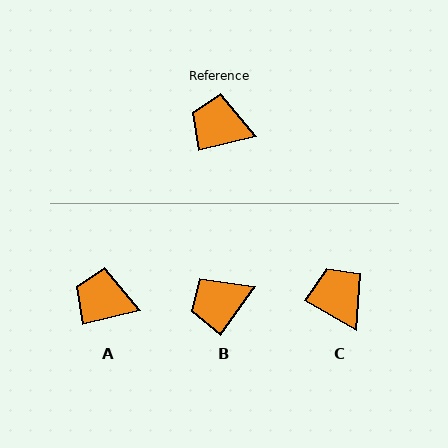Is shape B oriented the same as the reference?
No, it is off by about 42 degrees.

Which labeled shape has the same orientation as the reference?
A.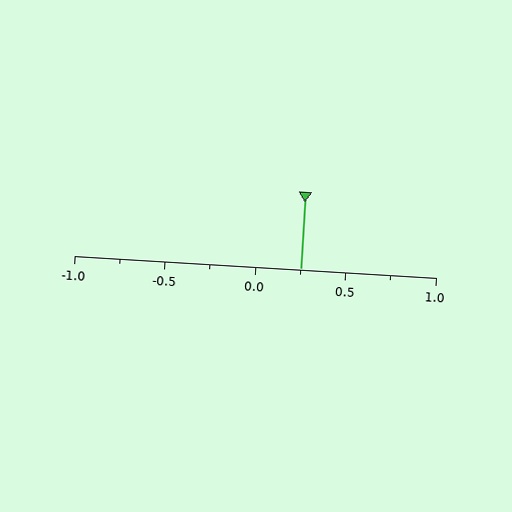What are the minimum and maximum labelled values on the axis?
The axis runs from -1.0 to 1.0.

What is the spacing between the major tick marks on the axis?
The major ticks are spaced 0.5 apart.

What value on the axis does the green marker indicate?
The marker indicates approximately 0.25.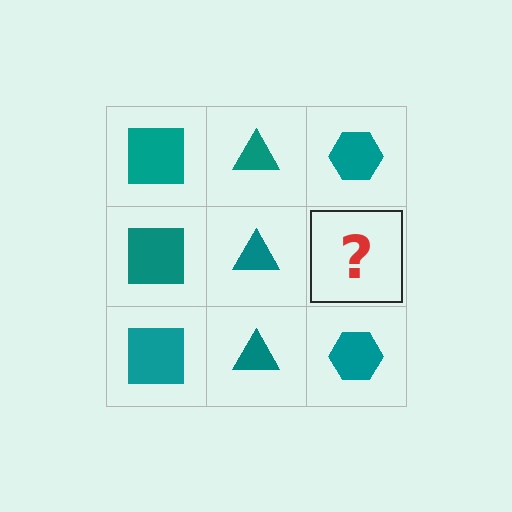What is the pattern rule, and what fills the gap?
The rule is that each column has a consistent shape. The gap should be filled with a teal hexagon.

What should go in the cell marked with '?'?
The missing cell should contain a teal hexagon.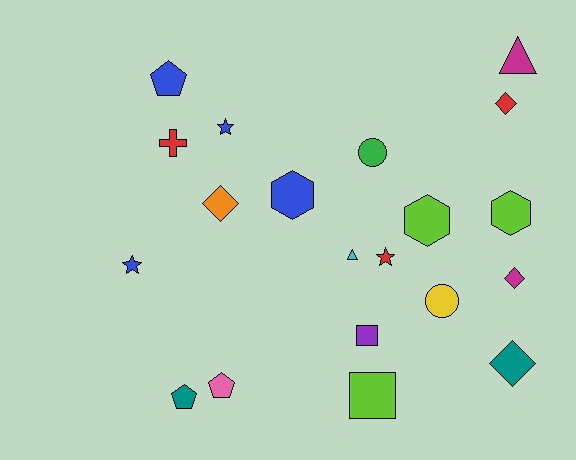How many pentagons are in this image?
There are 3 pentagons.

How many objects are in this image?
There are 20 objects.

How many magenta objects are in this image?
There are 2 magenta objects.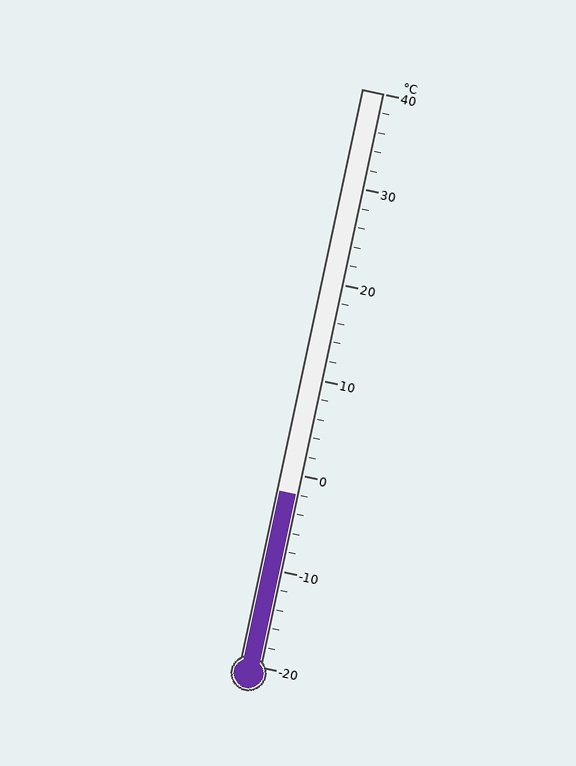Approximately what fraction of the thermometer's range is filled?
The thermometer is filled to approximately 30% of its range.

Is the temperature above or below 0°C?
The temperature is below 0°C.